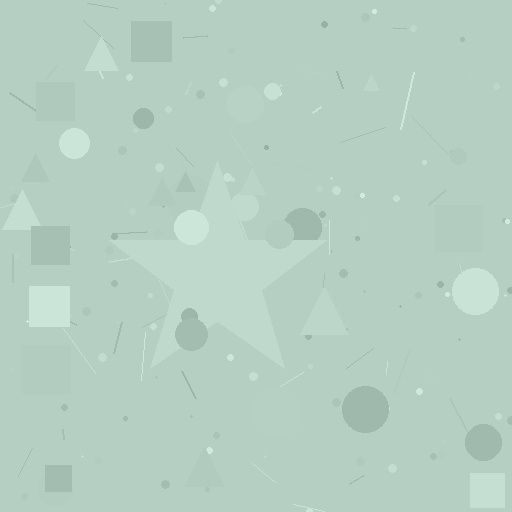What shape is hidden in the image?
A star is hidden in the image.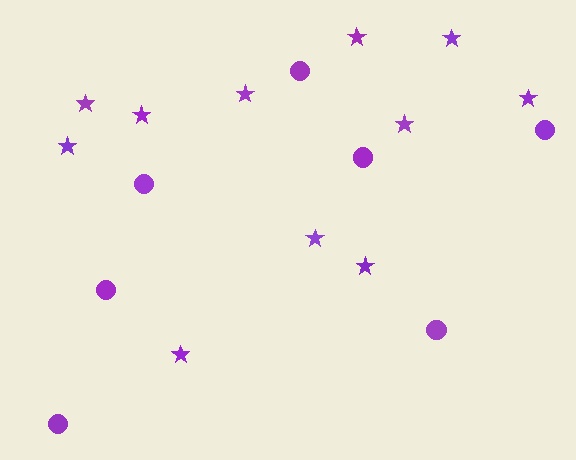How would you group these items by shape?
There are 2 groups: one group of stars (11) and one group of circles (7).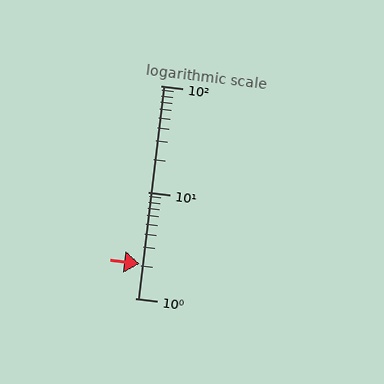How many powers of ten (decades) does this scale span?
The scale spans 2 decades, from 1 to 100.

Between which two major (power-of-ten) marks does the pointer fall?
The pointer is between 1 and 10.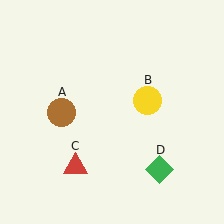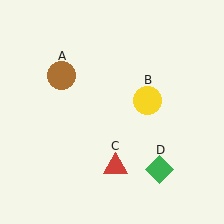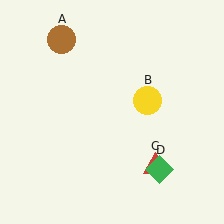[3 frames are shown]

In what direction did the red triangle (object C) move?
The red triangle (object C) moved right.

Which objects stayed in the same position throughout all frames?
Yellow circle (object B) and green diamond (object D) remained stationary.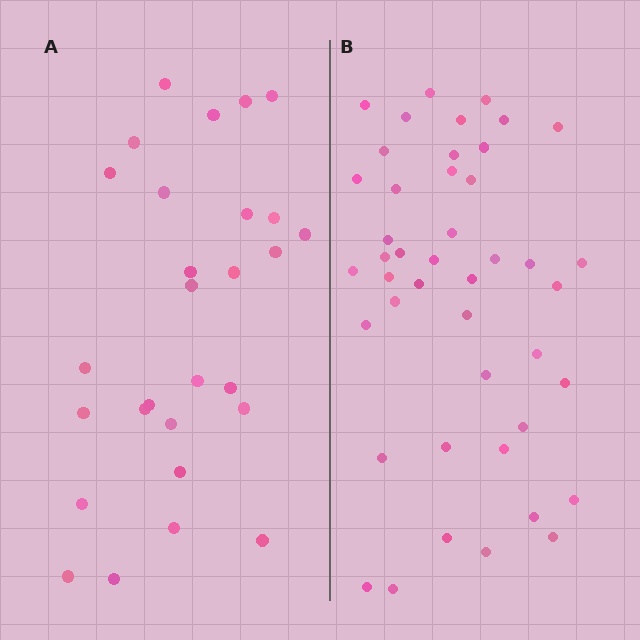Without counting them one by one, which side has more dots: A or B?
Region B (the right region) has more dots.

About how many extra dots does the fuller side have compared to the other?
Region B has approximately 15 more dots than region A.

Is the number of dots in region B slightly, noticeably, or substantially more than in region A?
Region B has substantially more. The ratio is roughly 1.6 to 1.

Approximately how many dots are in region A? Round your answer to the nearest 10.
About 30 dots. (The exact count is 28, which rounds to 30.)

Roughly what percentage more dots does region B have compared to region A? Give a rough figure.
About 55% more.